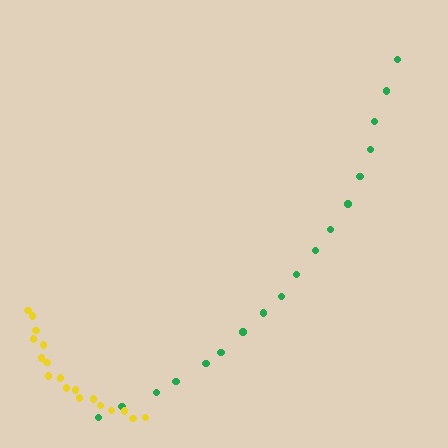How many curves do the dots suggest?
There are 2 distinct paths.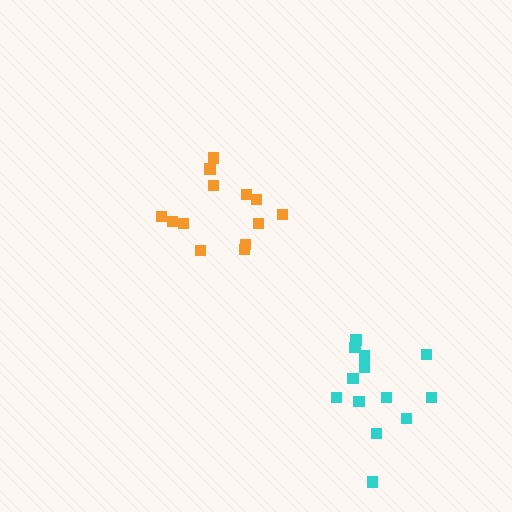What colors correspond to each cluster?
The clusters are colored: orange, cyan.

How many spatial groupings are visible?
There are 2 spatial groupings.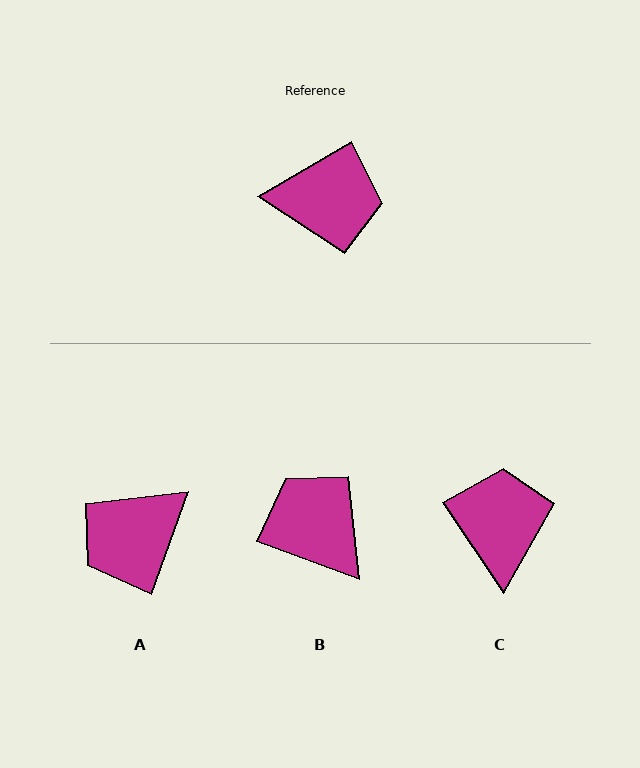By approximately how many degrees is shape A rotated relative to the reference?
Approximately 140 degrees clockwise.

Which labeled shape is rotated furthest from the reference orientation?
A, about 140 degrees away.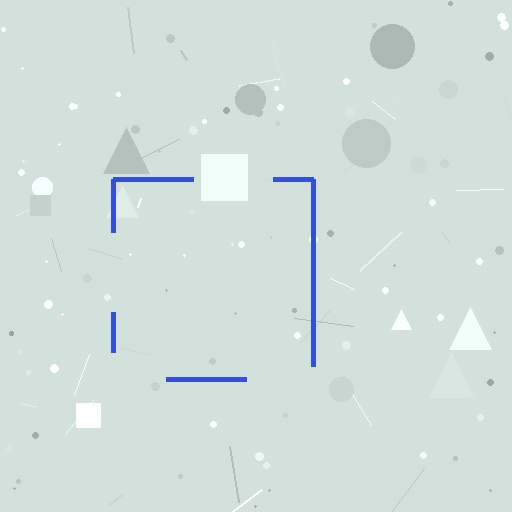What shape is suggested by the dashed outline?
The dashed outline suggests a square.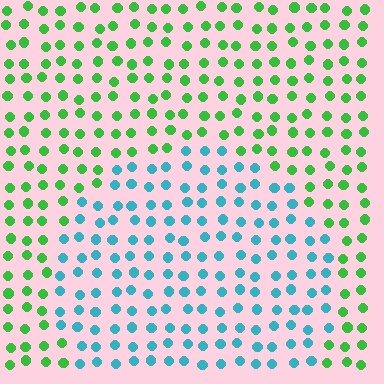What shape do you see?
I see a circle.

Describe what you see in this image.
The image is filled with small green elements in a uniform arrangement. A circle-shaped region is visible where the elements are tinted to a slightly different hue, forming a subtle color boundary.